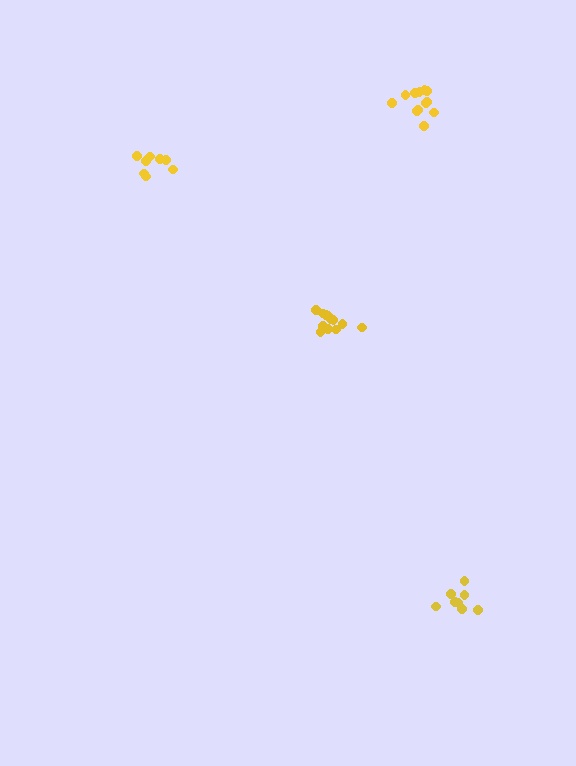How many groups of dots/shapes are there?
There are 4 groups.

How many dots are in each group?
Group 1: 12 dots, Group 2: 8 dots, Group 3: 8 dots, Group 4: 12 dots (40 total).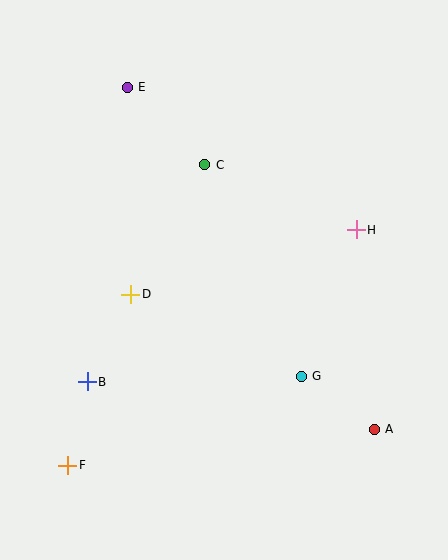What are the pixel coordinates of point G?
Point G is at (301, 376).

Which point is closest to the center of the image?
Point D at (131, 294) is closest to the center.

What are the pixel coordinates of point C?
Point C is at (205, 165).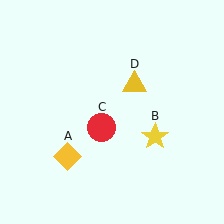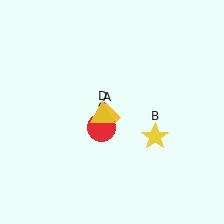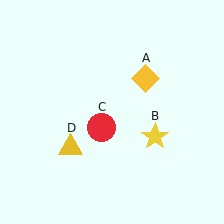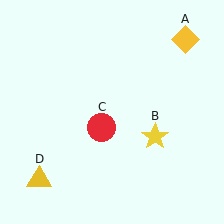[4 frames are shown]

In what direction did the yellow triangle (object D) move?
The yellow triangle (object D) moved down and to the left.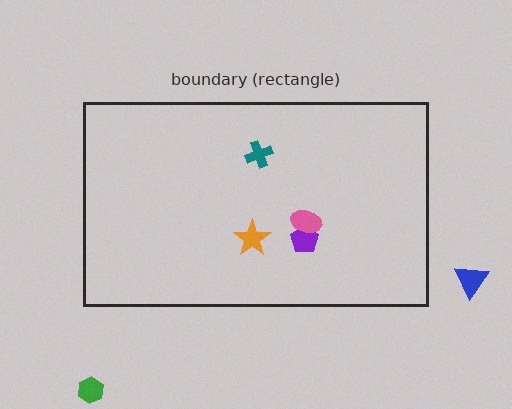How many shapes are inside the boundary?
4 inside, 2 outside.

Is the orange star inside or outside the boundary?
Inside.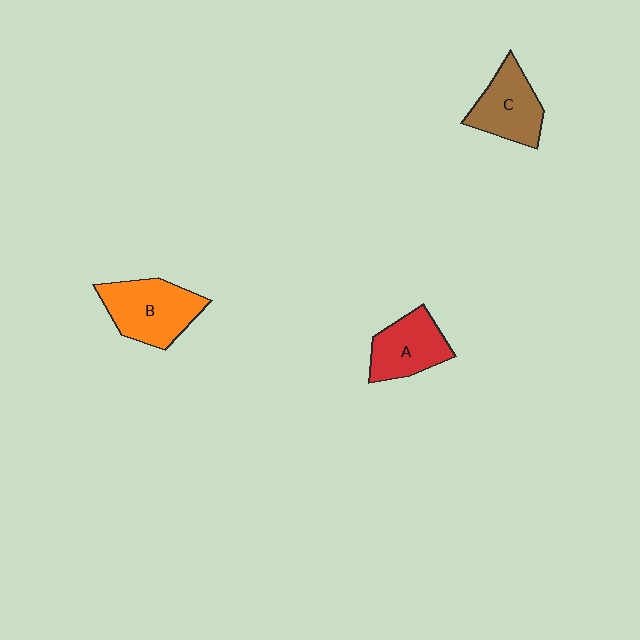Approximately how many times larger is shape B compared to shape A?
Approximately 1.3 times.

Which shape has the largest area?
Shape B (orange).